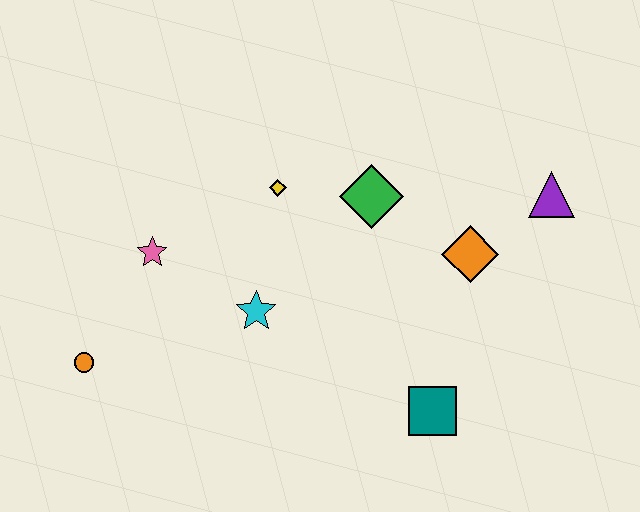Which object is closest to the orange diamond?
The purple triangle is closest to the orange diamond.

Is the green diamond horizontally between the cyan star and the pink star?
No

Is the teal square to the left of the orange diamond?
Yes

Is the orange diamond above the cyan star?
Yes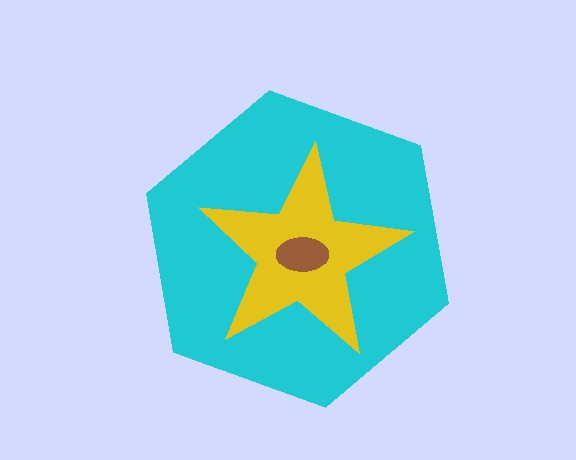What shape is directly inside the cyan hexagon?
The yellow star.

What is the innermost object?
The brown ellipse.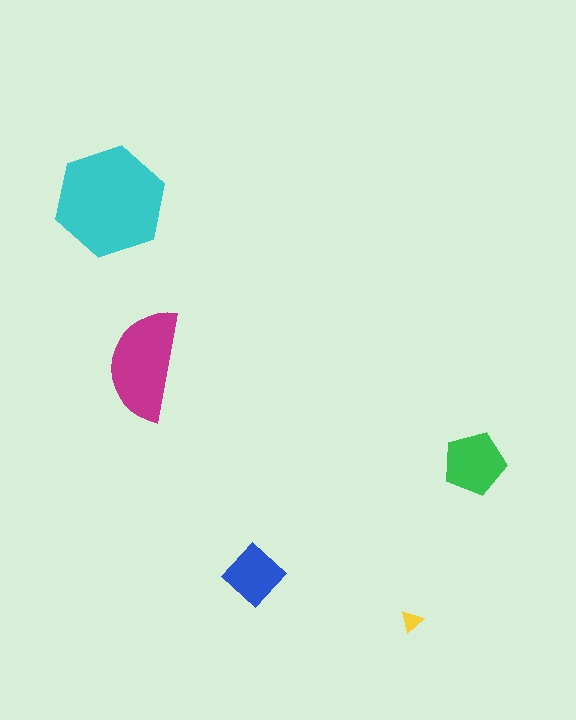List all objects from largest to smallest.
The cyan hexagon, the magenta semicircle, the green pentagon, the blue diamond, the yellow triangle.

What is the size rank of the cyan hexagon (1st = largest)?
1st.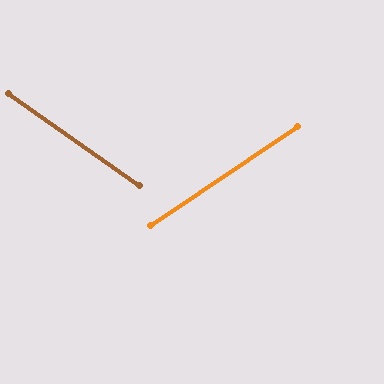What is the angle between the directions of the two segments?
Approximately 69 degrees.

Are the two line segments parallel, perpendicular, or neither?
Neither parallel nor perpendicular — they differ by about 69°.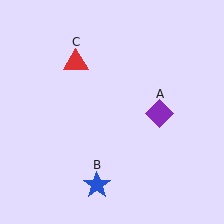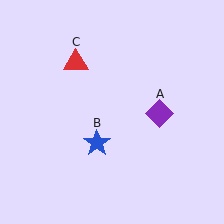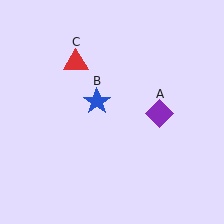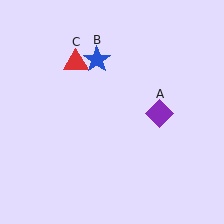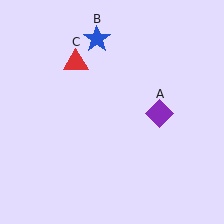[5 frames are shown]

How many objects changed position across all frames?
1 object changed position: blue star (object B).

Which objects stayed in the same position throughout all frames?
Purple diamond (object A) and red triangle (object C) remained stationary.